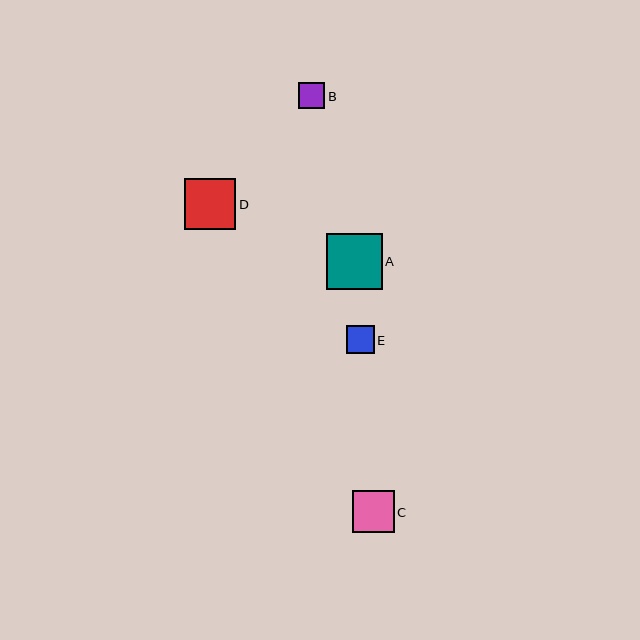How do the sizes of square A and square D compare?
Square A and square D are approximately the same size.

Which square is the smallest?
Square B is the smallest with a size of approximately 26 pixels.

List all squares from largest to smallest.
From largest to smallest: A, D, C, E, B.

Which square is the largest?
Square A is the largest with a size of approximately 56 pixels.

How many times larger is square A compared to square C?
Square A is approximately 1.4 times the size of square C.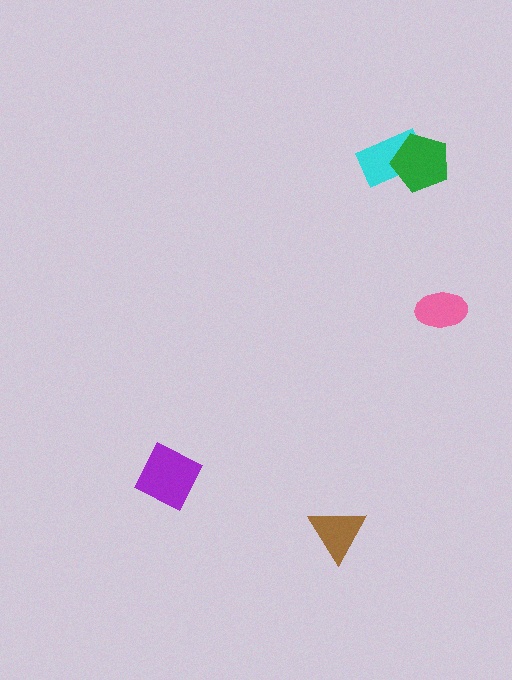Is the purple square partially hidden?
No, no other shape covers it.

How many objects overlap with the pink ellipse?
0 objects overlap with the pink ellipse.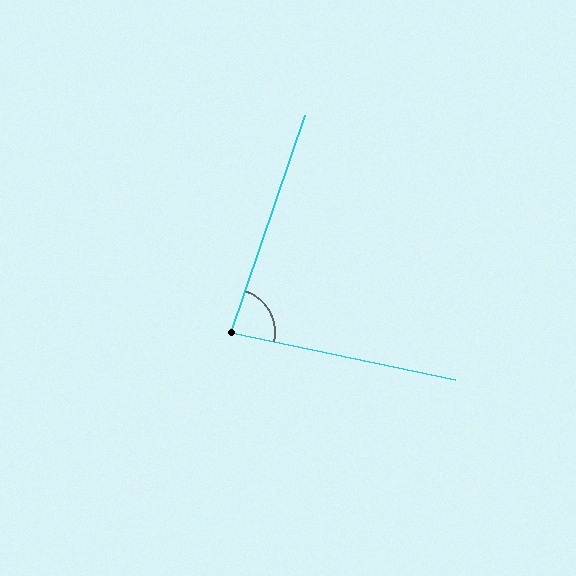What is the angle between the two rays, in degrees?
Approximately 83 degrees.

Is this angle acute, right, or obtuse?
It is acute.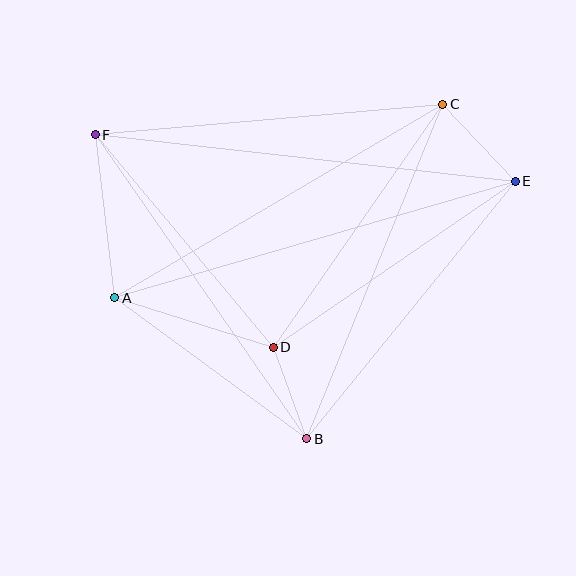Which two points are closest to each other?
Points B and D are closest to each other.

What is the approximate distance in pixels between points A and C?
The distance between A and C is approximately 381 pixels.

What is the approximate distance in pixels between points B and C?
The distance between B and C is approximately 361 pixels.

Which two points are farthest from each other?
Points E and F are farthest from each other.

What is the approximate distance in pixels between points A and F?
The distance between A and F is approximately 164 pixels.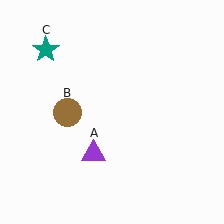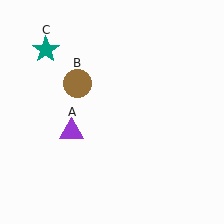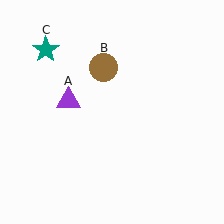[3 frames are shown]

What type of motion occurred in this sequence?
The purple triangle (object A), brown circle (object B) rotated clockwise around the center of the scene.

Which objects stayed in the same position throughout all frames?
Teal star (object C) remained stationary.